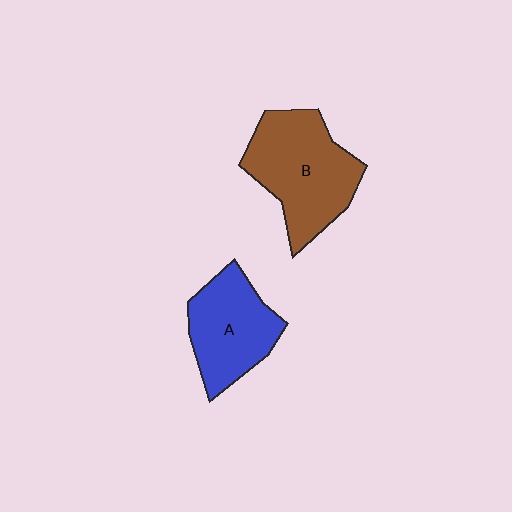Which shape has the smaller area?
Shape A (blue).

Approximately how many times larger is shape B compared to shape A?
Approximately 1.3 times.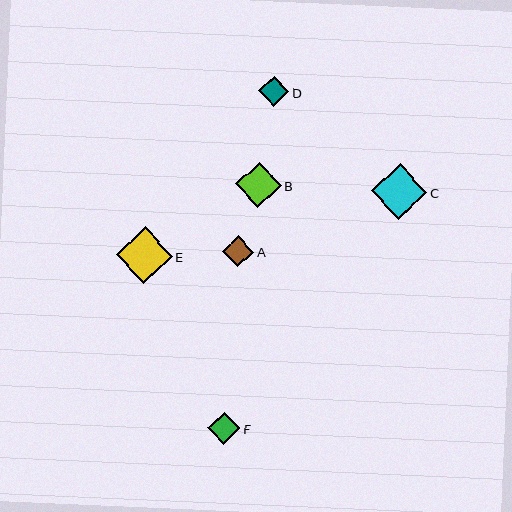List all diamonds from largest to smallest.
From largest to smallest: E, C, B, F, A, D.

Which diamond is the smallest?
Diamond D is the smallest with a size of approximately 30 pixels.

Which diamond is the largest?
Diamond E is the largest with a size of approximately 56 pixels.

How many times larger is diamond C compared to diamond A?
Diamond C is approximately 1.8 times the size of diamond A.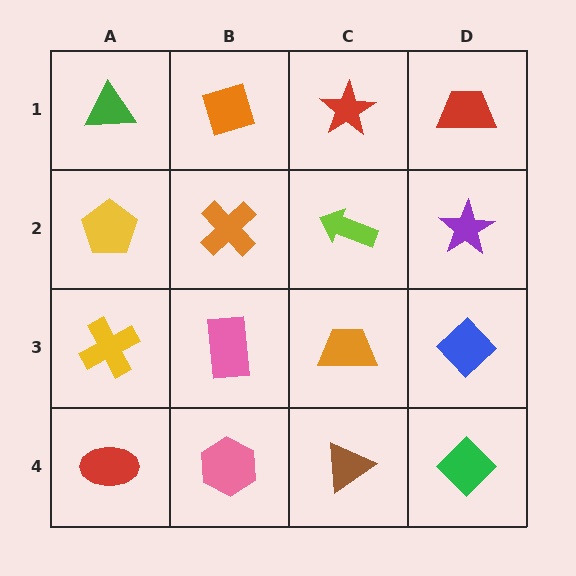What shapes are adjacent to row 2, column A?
A green triangle (row 1, column A), a yellow cross (row 3, column A), an orange cross (row 2, column B).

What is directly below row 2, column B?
A pink rectangle.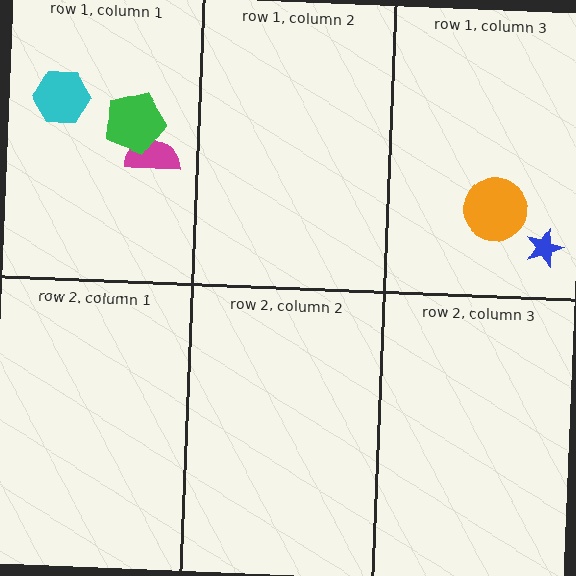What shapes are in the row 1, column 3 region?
The orange circle, the blue star.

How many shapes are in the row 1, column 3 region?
2.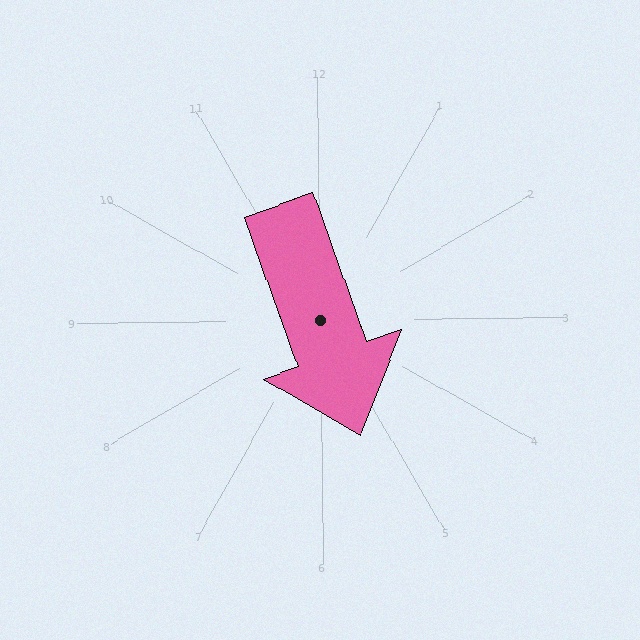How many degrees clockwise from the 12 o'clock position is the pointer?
Approximately 161 degrees.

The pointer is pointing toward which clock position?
Roughly 5 o'clock.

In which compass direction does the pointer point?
South.